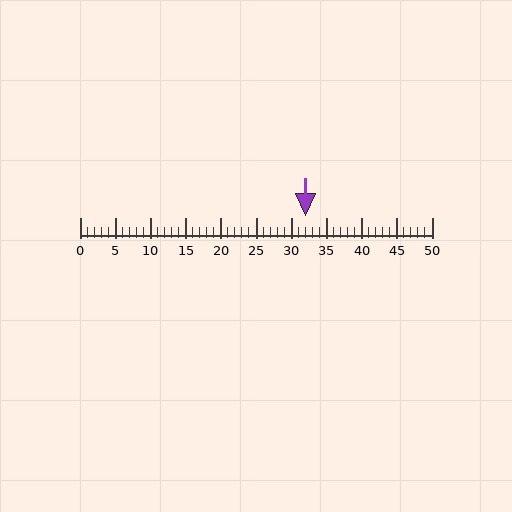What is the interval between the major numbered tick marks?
The major tick marks are spaced 5 units apart.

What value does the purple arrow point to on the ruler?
The purple arrow points to approximately 32.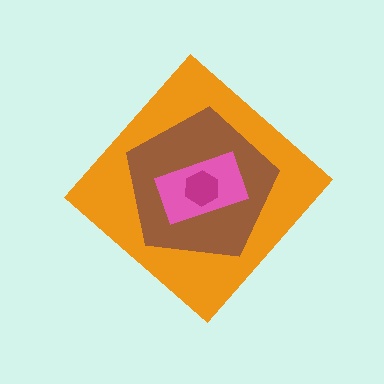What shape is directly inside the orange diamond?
The brown pentagon.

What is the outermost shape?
The orange diamond.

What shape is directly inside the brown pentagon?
The pink rectangle.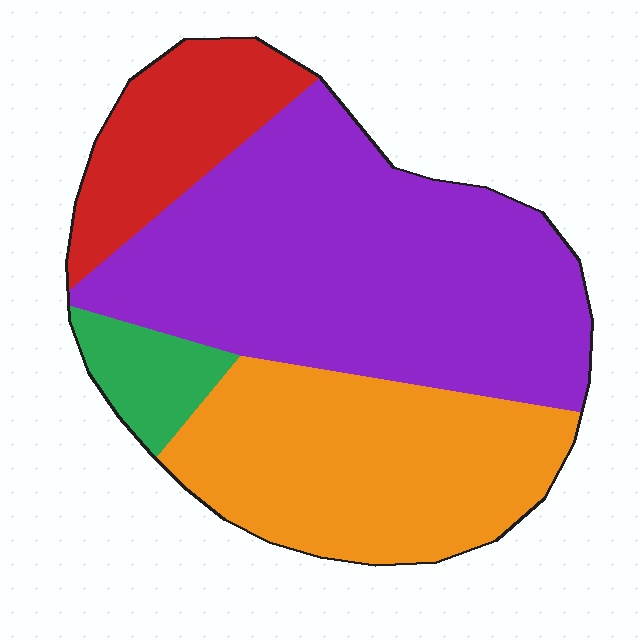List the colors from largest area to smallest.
From largest to smallest: purple, orange, red, green.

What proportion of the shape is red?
Red takes up less than a quarter of the shape.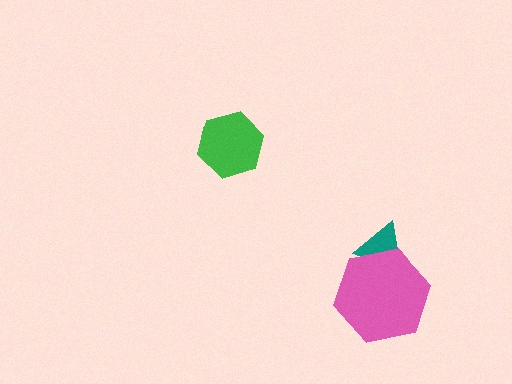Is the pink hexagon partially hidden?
No, no other shape covers it.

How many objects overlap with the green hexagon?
0 objects overlap with the green hexagon.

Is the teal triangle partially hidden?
Yes, it is partially covered by another shape.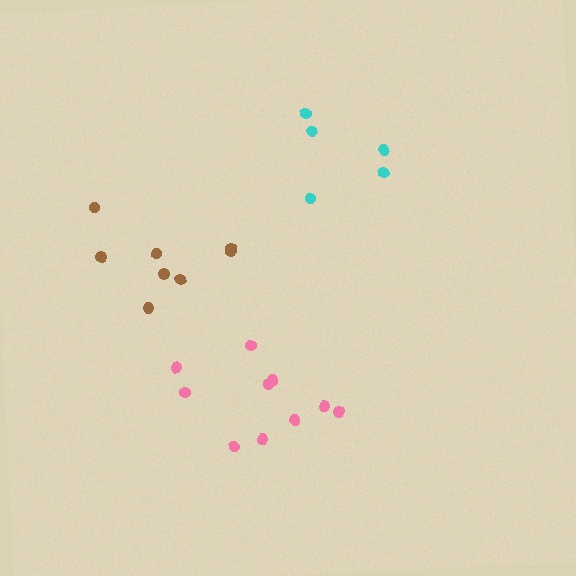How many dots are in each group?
Group 1: 5 dots, Group 2: 8 dots, Group 3: 10 dots (23 total).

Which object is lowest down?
The pink cluster is bottommost.